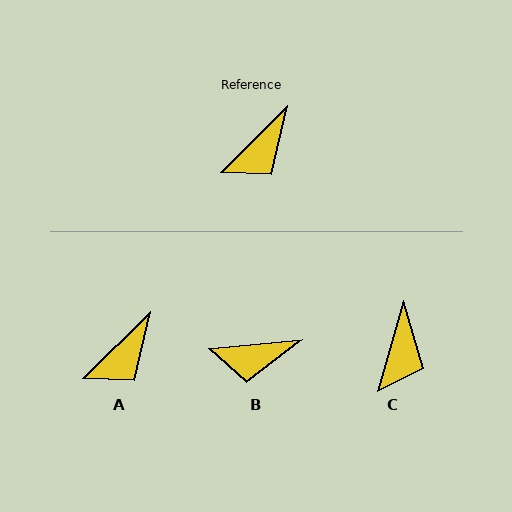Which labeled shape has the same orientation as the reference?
A.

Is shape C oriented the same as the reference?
No, it is off by about 29 degrees.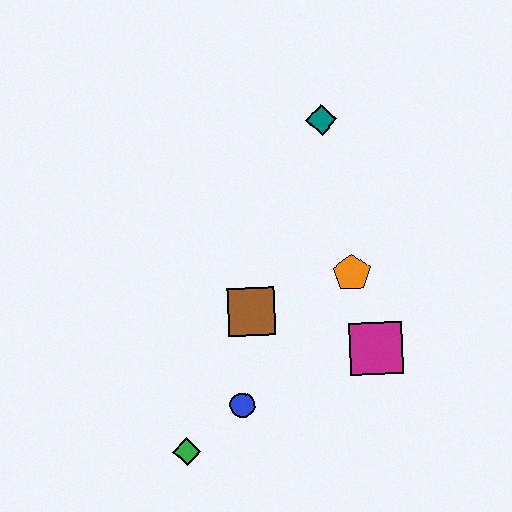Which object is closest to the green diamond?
The blue circle is closest to the green diamond.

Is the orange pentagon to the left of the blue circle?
No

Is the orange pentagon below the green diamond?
No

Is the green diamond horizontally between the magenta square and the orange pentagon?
No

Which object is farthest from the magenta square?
The teal diamond is farthest from the magenta square.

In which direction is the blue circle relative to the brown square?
The blue circle is below the brown square.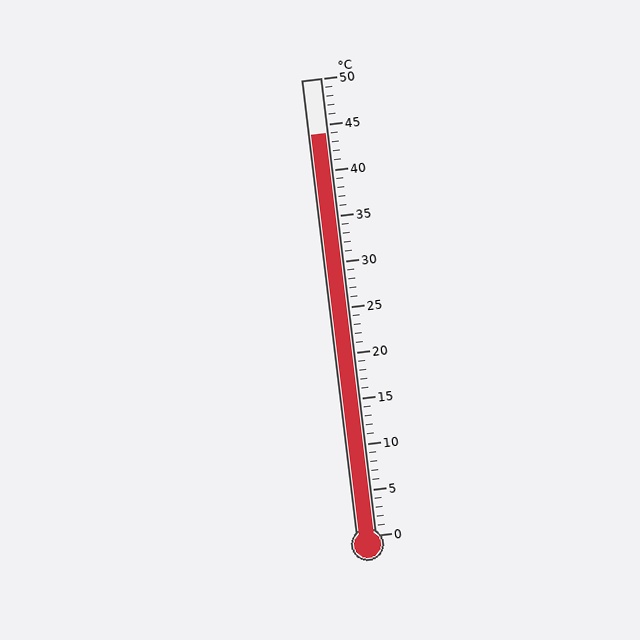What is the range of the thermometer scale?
The thermometer scale ranges from 0°C to 50°C.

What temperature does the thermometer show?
The thermometer shows approximately 44°C.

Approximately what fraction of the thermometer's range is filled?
The thermometer is filled to approximately 90% of its range.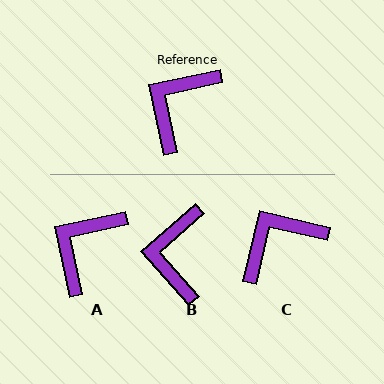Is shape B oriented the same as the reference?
No, it is off by about 30 degrees.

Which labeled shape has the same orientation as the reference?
A.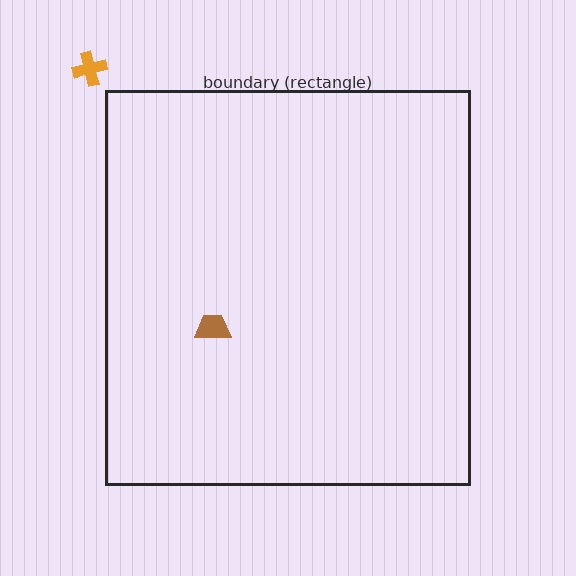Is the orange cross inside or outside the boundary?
Outside.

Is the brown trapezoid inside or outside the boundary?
Inside.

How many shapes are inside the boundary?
1 inside, 1 outside.